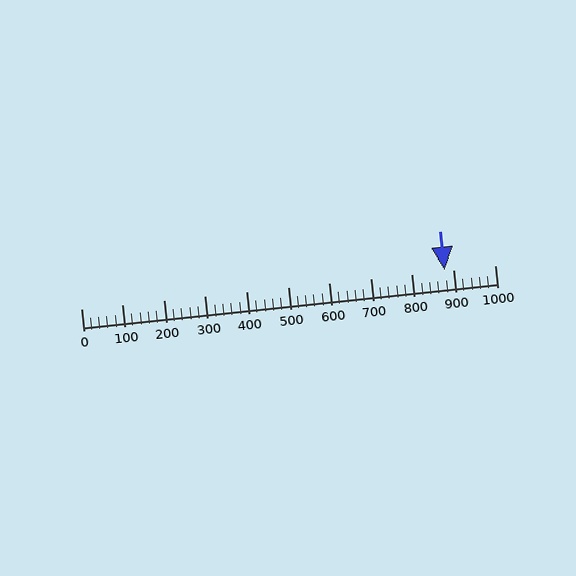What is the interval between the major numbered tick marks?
The major tick marks are spaced 100 units apart.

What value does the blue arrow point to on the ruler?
The blue arrow points to approximately 879.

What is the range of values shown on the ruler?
The ruler shows values from 0 to 1000.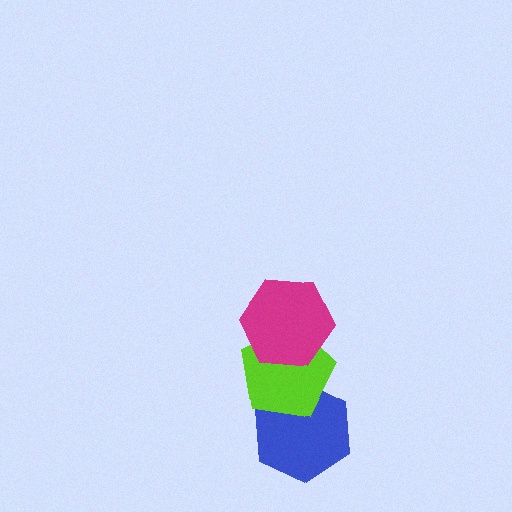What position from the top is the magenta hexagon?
The magenta hexagon is 1st from the top.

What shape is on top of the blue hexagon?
The lime pentagon is on top of the blue hexagon.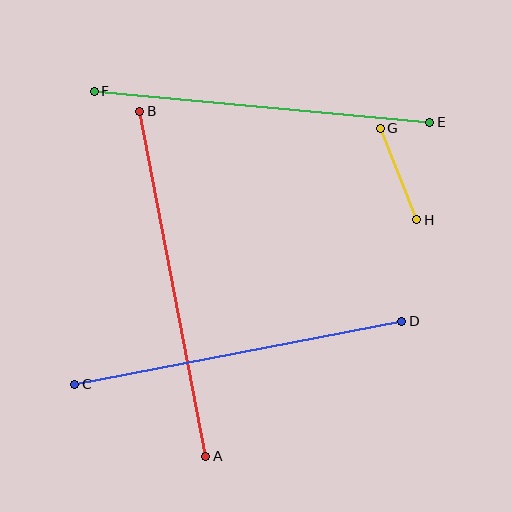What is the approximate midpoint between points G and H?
The midpoint is at approximately (398, 174) pixels.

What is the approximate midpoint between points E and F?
The midpoint is at approximately (262, 107) pixels.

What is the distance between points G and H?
The distance is approximately 98 pixels.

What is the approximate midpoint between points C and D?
The midpoint is at approximately (238, 353) pixels.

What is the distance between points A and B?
The distance is approximately 352 pixels.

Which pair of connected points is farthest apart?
Points A and B are farthest apart.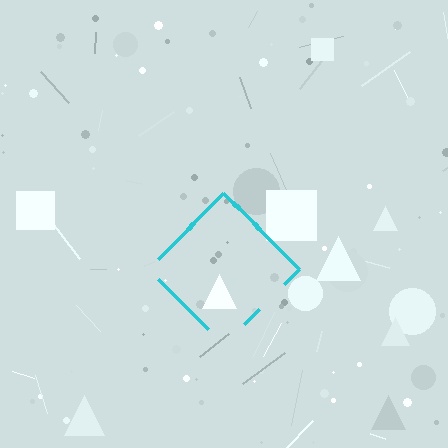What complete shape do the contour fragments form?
The contour fragments form a diamond.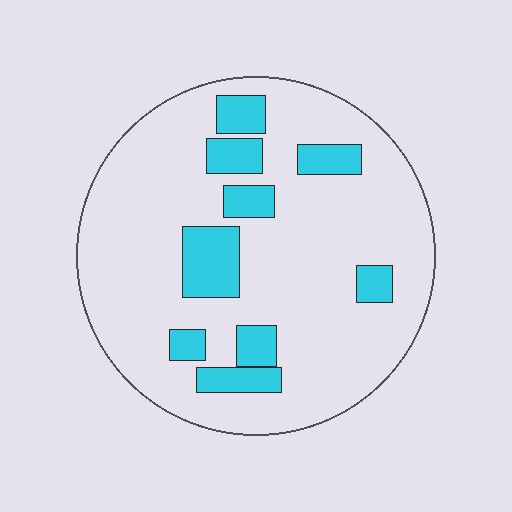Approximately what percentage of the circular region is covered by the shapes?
Approximately 20%.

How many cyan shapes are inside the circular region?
9.